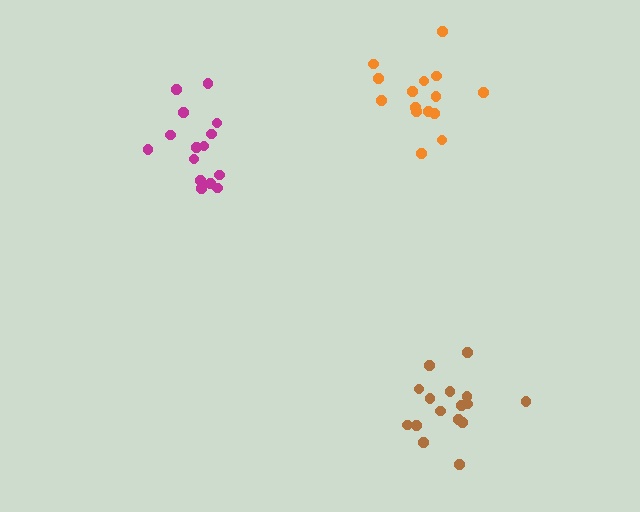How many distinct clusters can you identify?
There are 3 distinct clusters.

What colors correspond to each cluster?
The clusters are colored: brown, orange, magenta.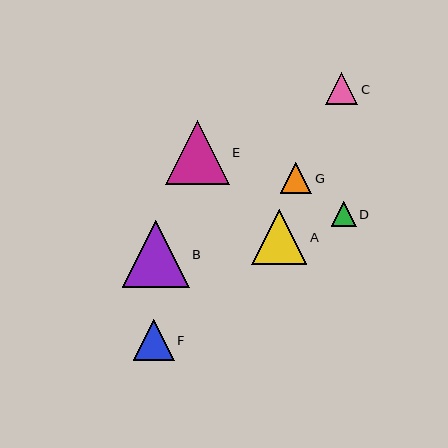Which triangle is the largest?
Triangle B is the largest with a size of approximately 67 pixels.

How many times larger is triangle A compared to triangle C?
Triangle A is approximately 1.7 times the size of triangle C.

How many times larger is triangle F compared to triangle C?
Triangle F is approximately 1.3 times the size of triangle C.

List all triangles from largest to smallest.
From largest to smallest: B, E, A, F, C, G, D.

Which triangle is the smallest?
Triangle D is the smallest with a size of approximately 25 pixels.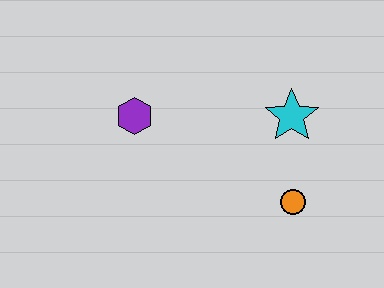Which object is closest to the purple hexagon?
The cyan star is closest to the purple hexagon.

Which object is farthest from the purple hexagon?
The orange circle is farthest from the purple hexagon.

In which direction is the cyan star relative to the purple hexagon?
The cyan star is to the right of the purple hexagon.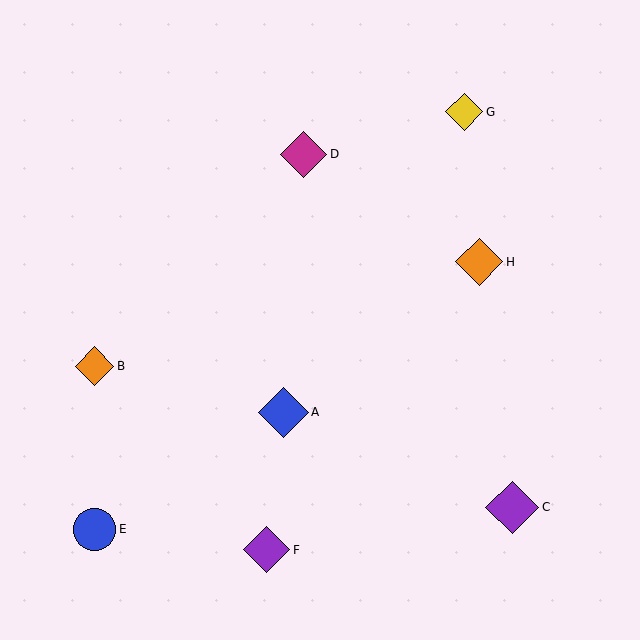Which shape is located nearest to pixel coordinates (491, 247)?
The orange diamond (labeled H) at (479, 262) is nearest to that location.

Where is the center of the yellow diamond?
The center of the yellow diamond is at (464, 112).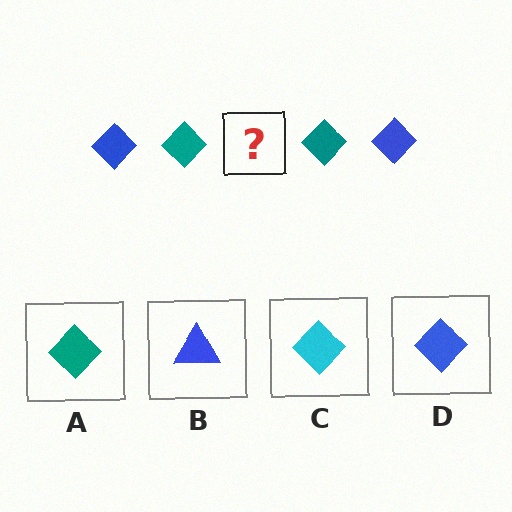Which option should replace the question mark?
Option D.